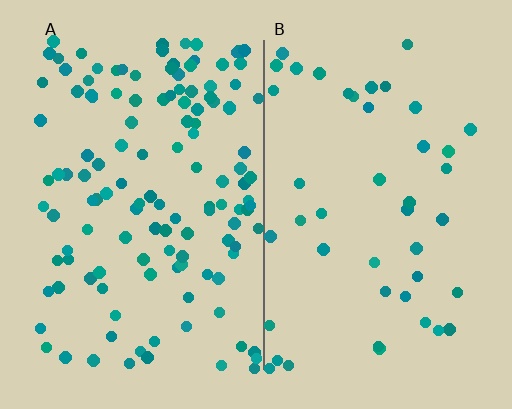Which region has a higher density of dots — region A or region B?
A (the left).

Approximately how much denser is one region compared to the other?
Approximately 2.9× — region A over region B.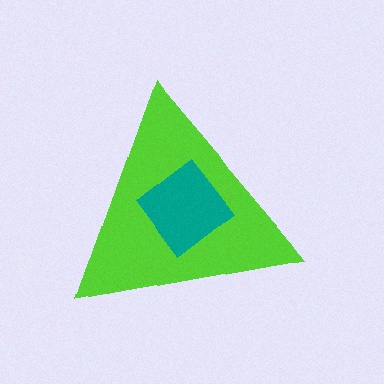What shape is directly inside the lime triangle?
The teal diamond.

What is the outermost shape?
The lime triangle.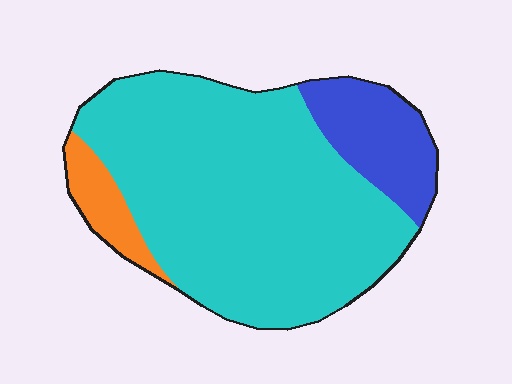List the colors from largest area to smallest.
From largest to smallest: cyan, blue, orange.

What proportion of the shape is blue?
Blue covers roughly 15% of the shape.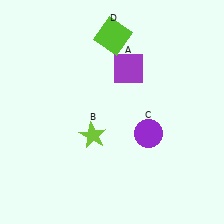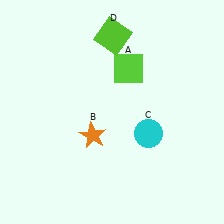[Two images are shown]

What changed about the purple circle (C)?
In Image 1, C is purple. In Image 2, it changed to cyan.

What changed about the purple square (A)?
In Image 1, A is purple. In Image 2, it changed to lime.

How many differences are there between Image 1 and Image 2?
There are 3 differences between the two images.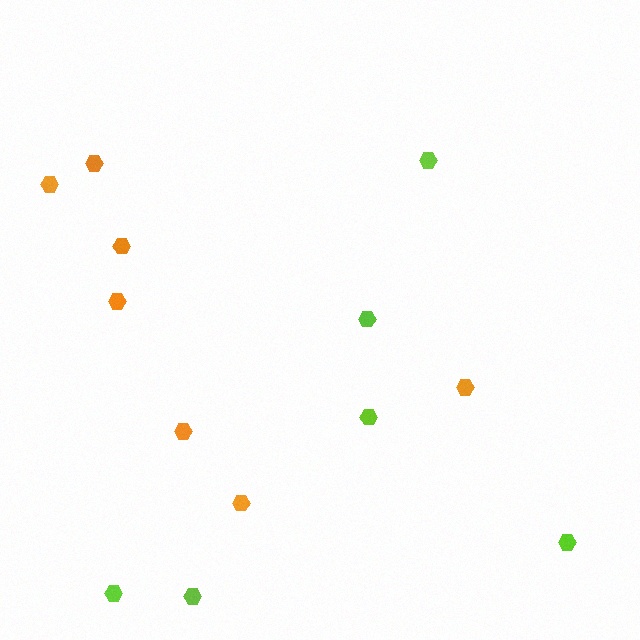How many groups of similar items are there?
There are 2 groups: one group of orange hexagons (7) and one group of lime hexagons (6).